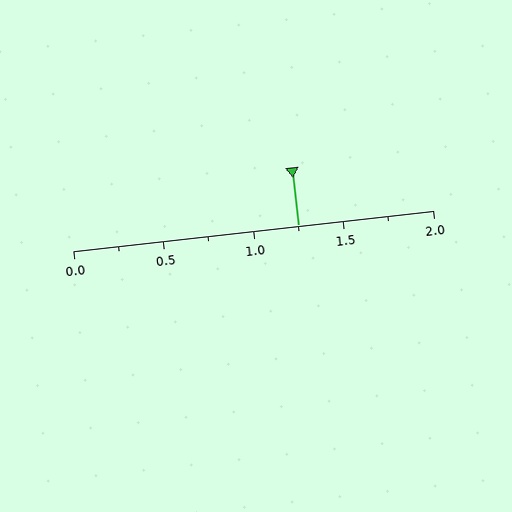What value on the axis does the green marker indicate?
The marker indicates approximately 1.25.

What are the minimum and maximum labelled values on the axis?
The axis runs from 0.0 to 2.0.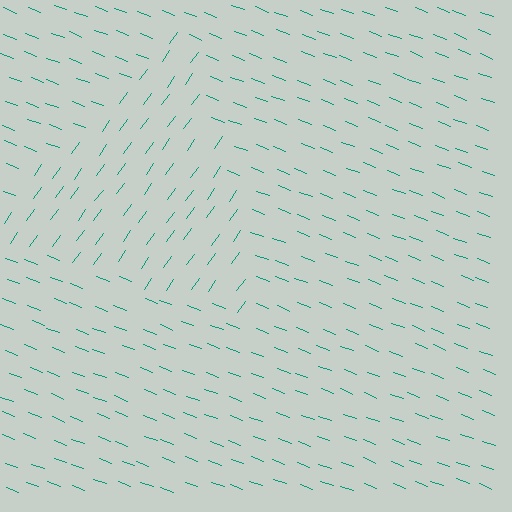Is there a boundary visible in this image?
Yes, there is a texture boundary formed by a change in line orientation.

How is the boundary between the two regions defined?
The boundary is defined purely by a change in line orientation (approximately 75 degrees difference). All lines are the same color and thickness.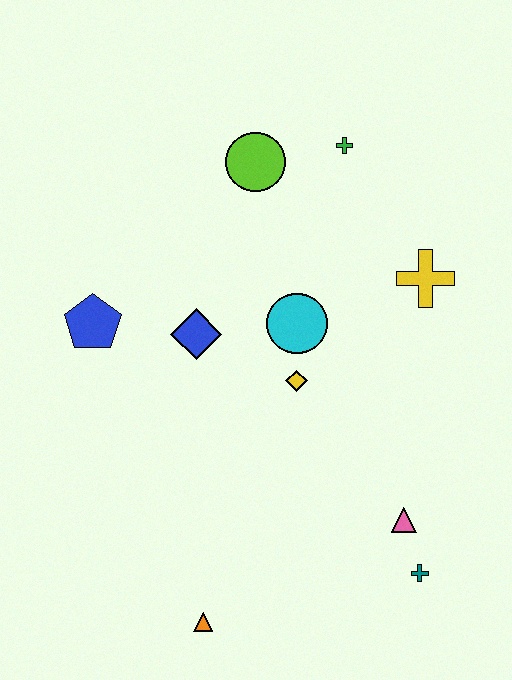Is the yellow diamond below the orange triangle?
No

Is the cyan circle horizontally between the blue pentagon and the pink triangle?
Yes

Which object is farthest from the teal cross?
The lime circle is farthest from the teal cross.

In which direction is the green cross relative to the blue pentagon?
The green cross is to the right of the blue pentagon.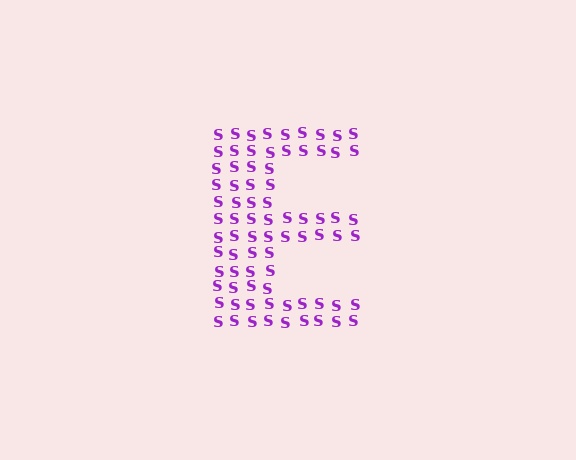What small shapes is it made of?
It is made of small letter S's.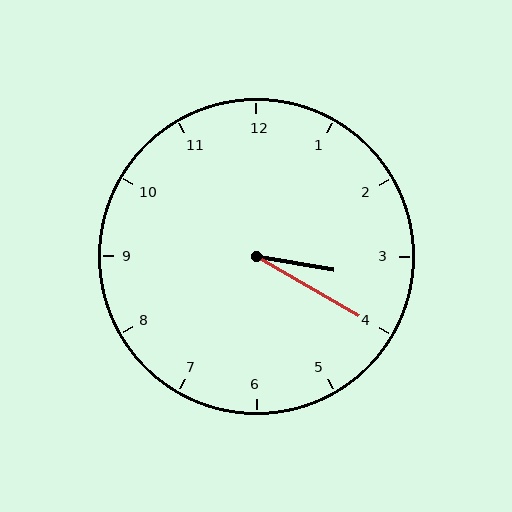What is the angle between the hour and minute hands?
Approximately 20 degrees.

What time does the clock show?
3:20.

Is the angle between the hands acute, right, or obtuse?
It is acute.